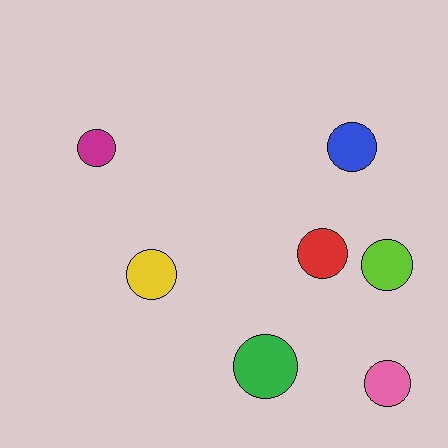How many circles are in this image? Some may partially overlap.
There are 7 circles.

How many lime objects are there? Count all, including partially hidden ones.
There is 1 lime object.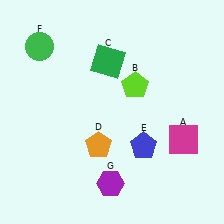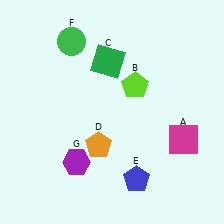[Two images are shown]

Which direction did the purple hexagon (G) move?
The purple hexagon (G) moved left.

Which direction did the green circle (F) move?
The green circle (F) moved right.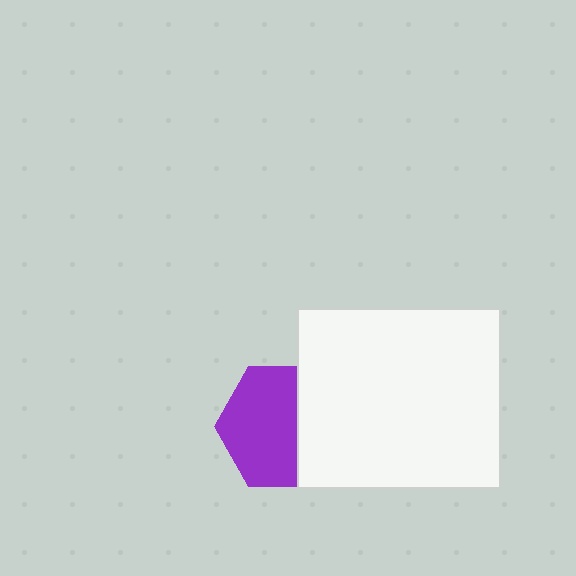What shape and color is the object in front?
The object in front is a white rectangle.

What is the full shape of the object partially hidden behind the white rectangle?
The partially hidden object is a purple hexagon.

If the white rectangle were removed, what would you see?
You would see the complete purple hexagon.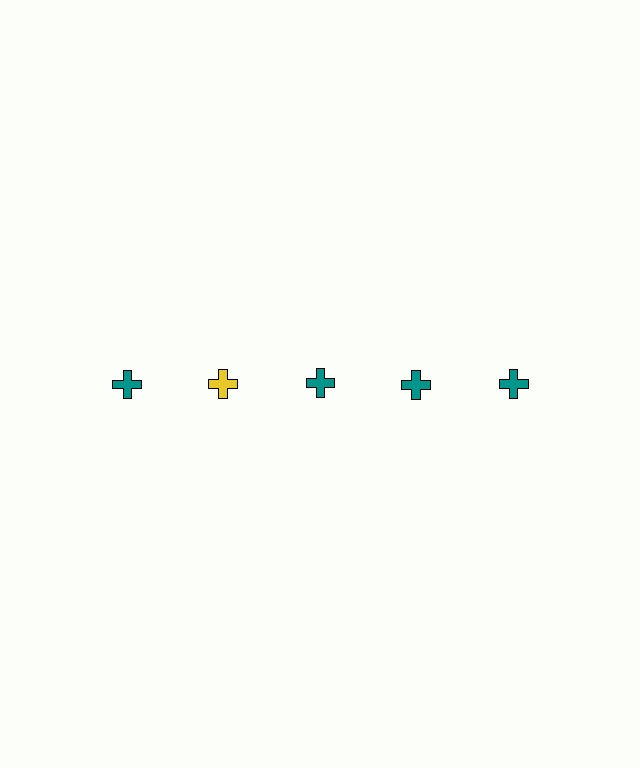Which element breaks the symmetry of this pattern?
The yellow cross in the top row, second from left column breaks the symmetry. All other shapes are teal crosses.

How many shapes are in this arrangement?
There are 5 shapes arranged in a grid pattern.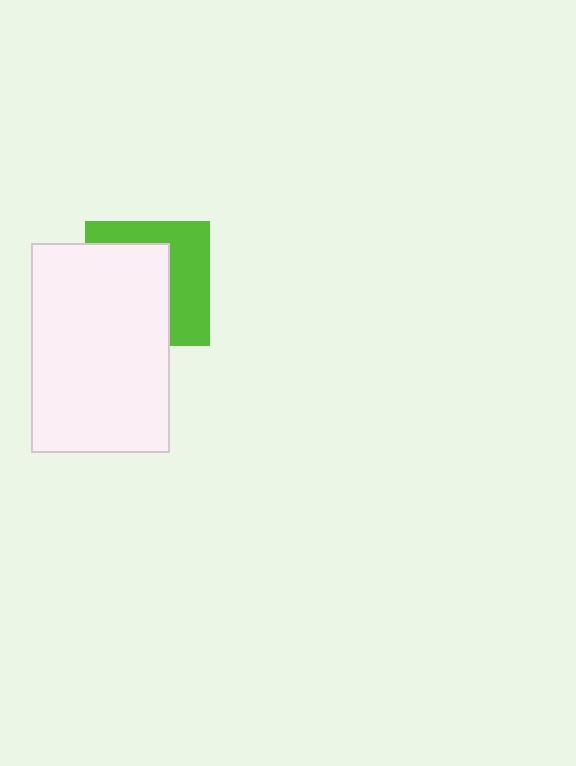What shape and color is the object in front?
The object in front is a white rectangle.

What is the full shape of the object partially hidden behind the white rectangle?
The partially hidden object is a lime square.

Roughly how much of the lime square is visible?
A small part of it is visible (roughly 44%).